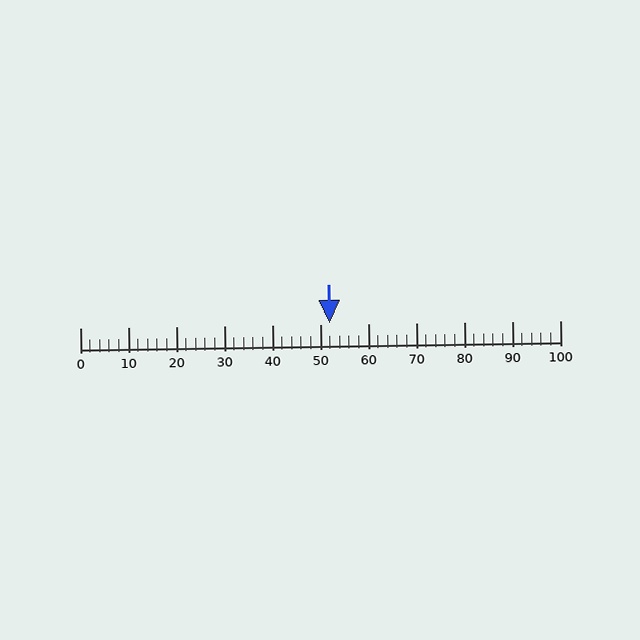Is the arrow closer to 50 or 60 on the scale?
The arrow is closer to 50.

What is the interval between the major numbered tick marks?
The major tick marks are spaced 10 units apart.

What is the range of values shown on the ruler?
The ruler shows values from 0 to 100.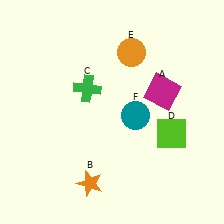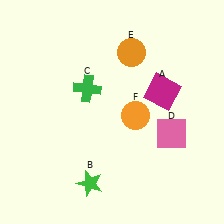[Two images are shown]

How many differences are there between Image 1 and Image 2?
There are 3 differences between the two images.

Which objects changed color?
B changed from orange to green. D changed from lime to pink. F changed from teal to orange.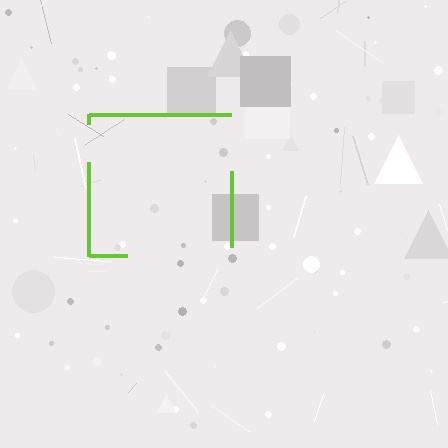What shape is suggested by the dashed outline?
The dashed outline suggests a square.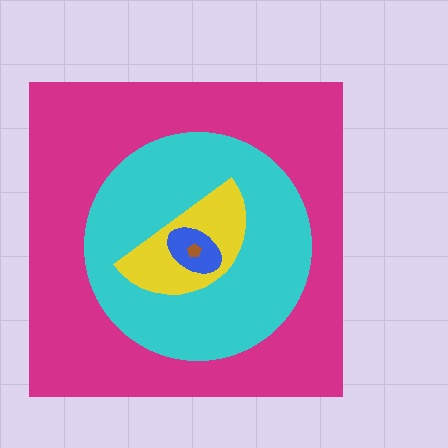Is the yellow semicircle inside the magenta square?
Yes.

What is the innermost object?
The brown pentagon.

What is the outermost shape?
The magenta square.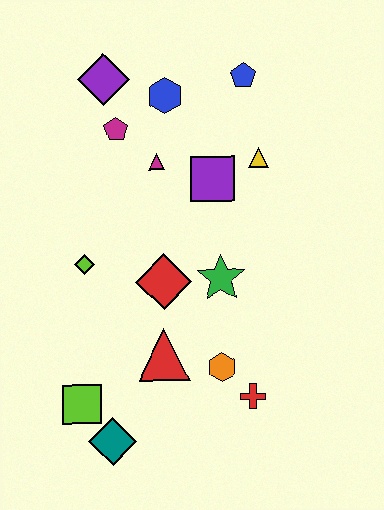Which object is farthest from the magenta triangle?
The teal diamond is farthest from the magenta triangle.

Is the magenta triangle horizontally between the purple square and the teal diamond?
Yes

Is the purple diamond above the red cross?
Yes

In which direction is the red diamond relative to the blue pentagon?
The red diamond is below the blue pentagon.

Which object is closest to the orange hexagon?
The red cross is closest to the orange hexagon.